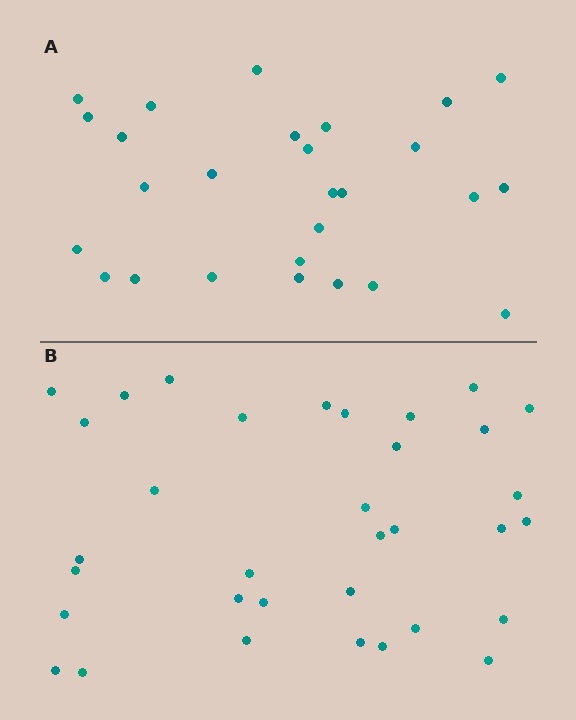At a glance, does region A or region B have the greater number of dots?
Region B (the bottom region) has more dots.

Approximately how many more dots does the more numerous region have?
Region B has roughly 8 or so more dots than region A.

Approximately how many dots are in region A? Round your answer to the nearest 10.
About 30 dots. (The exact count is 27, which rounds to 30.)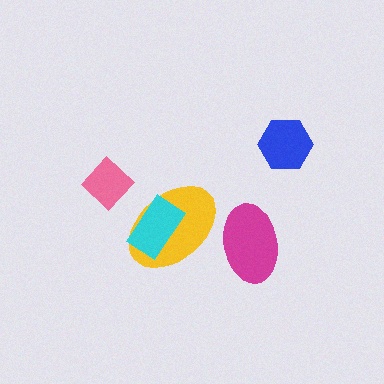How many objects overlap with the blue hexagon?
0 objects overlap with the blue hexagon.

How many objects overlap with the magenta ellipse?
1 object overlaps with the magenta ellipse.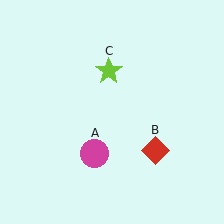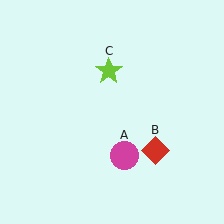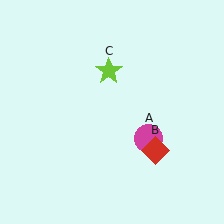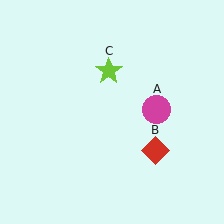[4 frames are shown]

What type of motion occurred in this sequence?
The magenta circle (object A) rotated counterclockwise around the center of the scene.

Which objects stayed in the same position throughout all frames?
Red diamond (object B) and lime star (object C) remained stationary.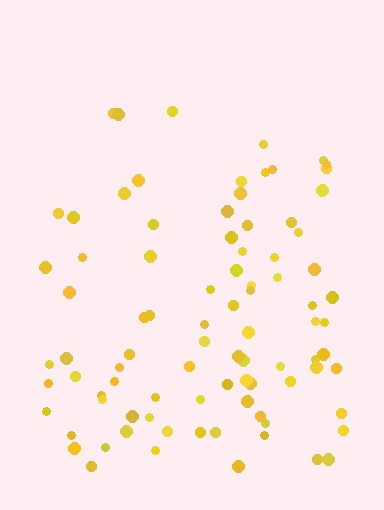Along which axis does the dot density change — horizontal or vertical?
Vertical.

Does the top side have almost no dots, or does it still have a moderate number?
Still a moderate number, just noticeably fewer than the bottom.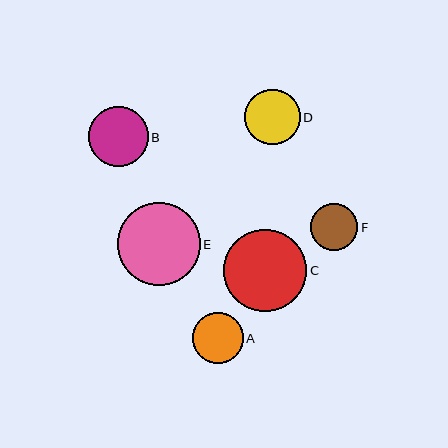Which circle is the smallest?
Circle F is the smallest with a size of approximately 47 pixels.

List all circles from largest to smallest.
From largest to smallest: E, C, B, D, A, F.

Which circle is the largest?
Circle E is the largest with a size of approximately 83 pixels.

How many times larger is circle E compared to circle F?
Circle E is approximately 1.8 times the size of circle F.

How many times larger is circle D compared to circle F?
Circle D is approximately 1.2 times the size of circle F.